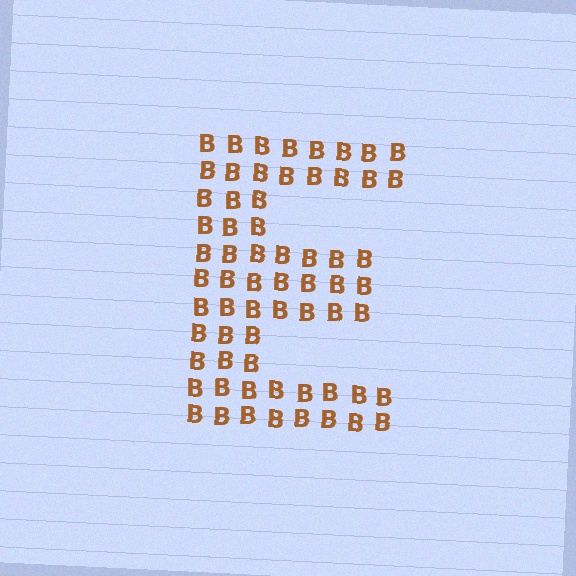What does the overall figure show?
The overall figure shows the letter E.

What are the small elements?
The small elements are letter B's.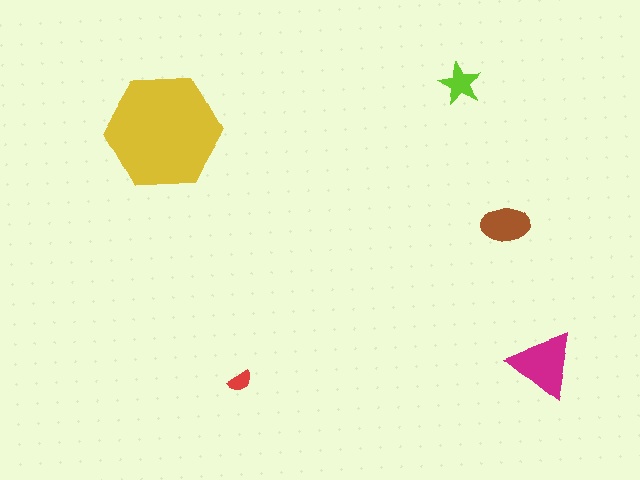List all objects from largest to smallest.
The yellow hexagon, the magenta triangle, the brown ellipse, the lime star, the red semicircle.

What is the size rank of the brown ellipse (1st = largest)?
3rd.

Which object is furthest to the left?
The yellow hexagon is leftmost.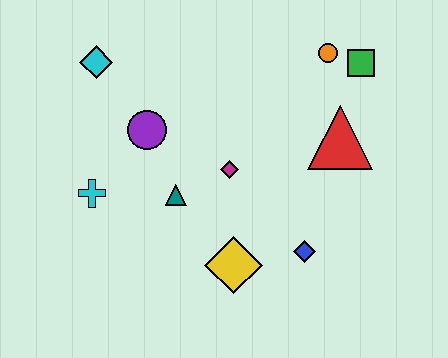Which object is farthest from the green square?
The cyan cross is farthest from the green square.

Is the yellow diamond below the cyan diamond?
Yes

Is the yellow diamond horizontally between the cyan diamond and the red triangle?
Yes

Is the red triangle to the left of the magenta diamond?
No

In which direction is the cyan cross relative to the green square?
The cyan cross is to the left of the green square.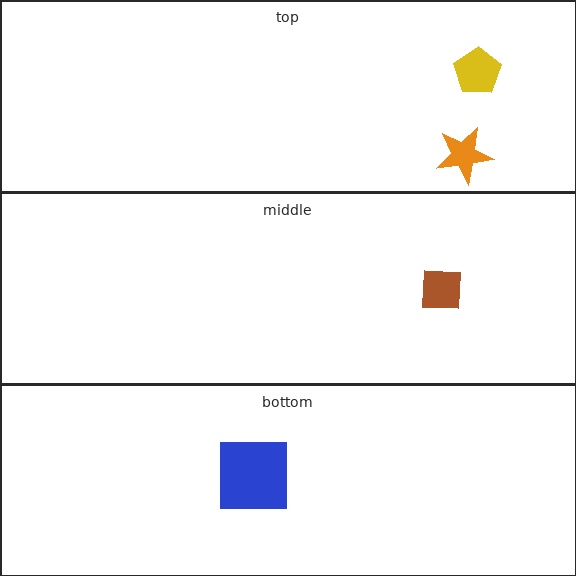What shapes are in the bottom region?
The blue square.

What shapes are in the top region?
The yellow pentagon, the orange star.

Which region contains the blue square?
The bottom region.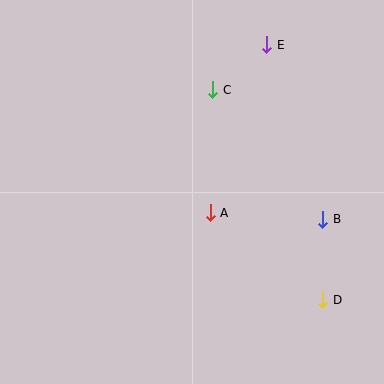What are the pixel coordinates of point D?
Point D is at (323, 300).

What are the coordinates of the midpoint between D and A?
The midpoint between D and A is at (267, 256).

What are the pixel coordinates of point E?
Point E is at (267, 45).